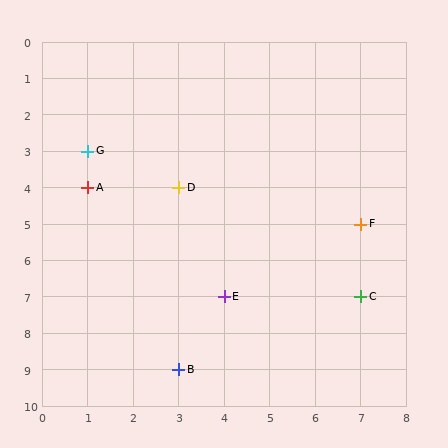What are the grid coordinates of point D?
Point D is at grid coordinates (3, 4).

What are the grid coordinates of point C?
Point C is at grid coordinates (7, 7).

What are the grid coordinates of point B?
Point B is at grid coordinates (3, 9).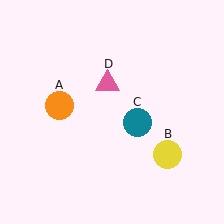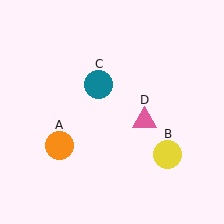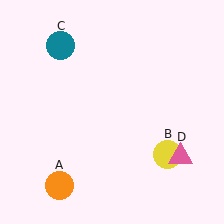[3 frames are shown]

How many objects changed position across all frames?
3 objects changed position: orange circle (object A), teal circle (object C), pink triangle (object D).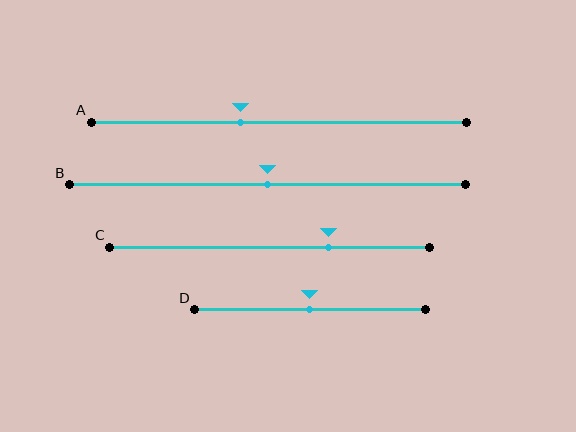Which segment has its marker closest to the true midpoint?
Segment B has its marker closest to the true midpoint.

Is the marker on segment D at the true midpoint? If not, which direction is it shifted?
Yes, the marker on segment D is at the true midpoint.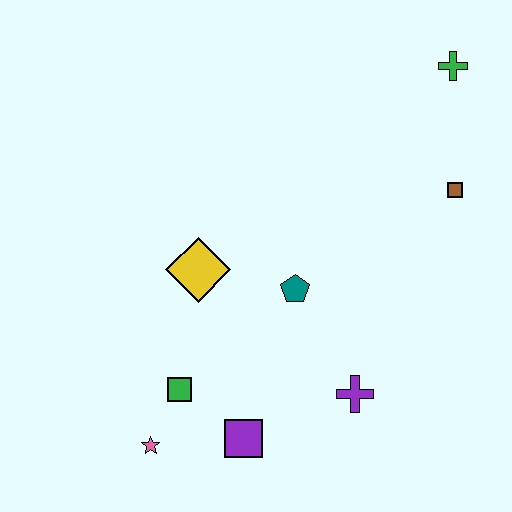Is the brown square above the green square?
Yes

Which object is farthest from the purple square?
The green cross is farthest from the purple square.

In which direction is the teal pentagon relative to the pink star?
The teal pentagon is above the pink star.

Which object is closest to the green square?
The pink star is closest to the green square.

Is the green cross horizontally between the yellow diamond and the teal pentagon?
No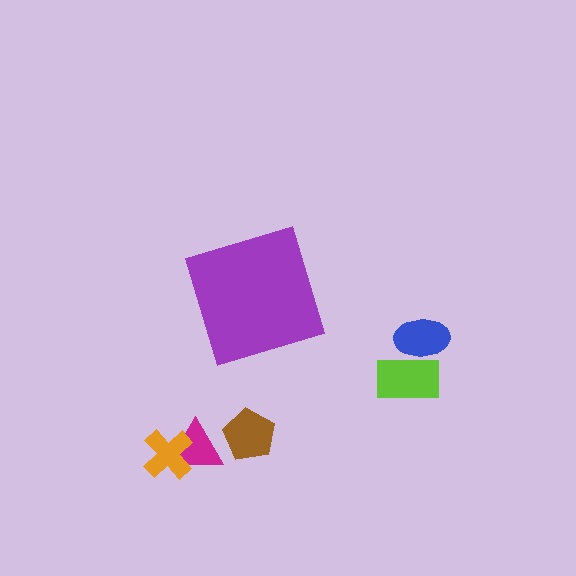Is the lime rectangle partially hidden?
No, the lime rectangle is fully visible.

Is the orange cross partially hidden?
No, the orange cross is fully visible.